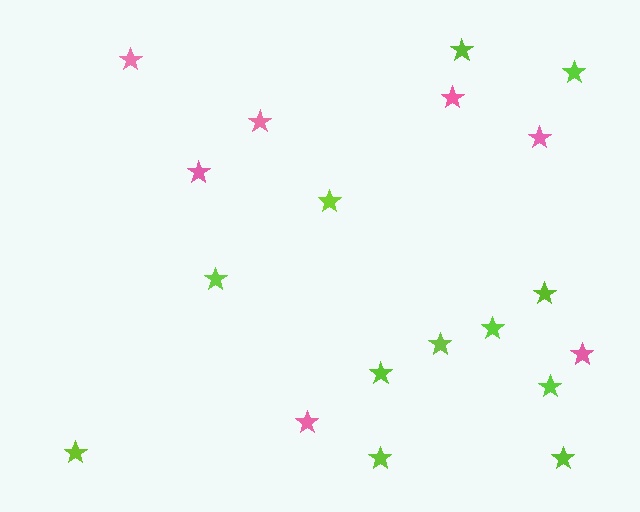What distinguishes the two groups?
There are 2 groups: one group of lime stars (12) and one group of pink stars (7).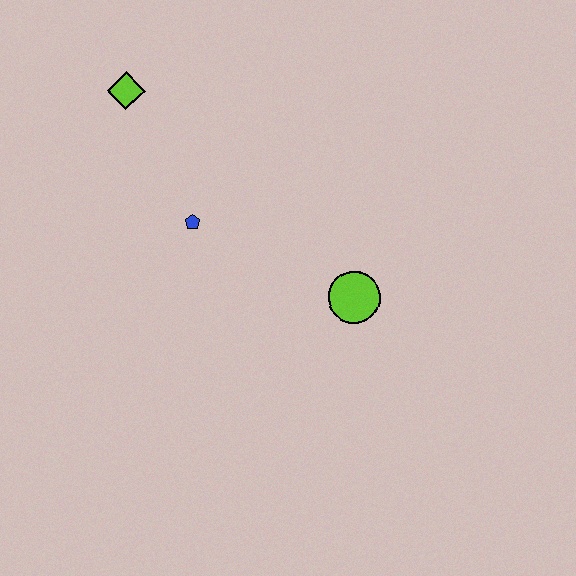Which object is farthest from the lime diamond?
The lime circle is farthest from the lime diamond.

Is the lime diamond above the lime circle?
Yes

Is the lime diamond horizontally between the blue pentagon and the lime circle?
No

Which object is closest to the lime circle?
The blue pentagon is closest to the lime circle.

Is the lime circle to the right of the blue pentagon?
Yes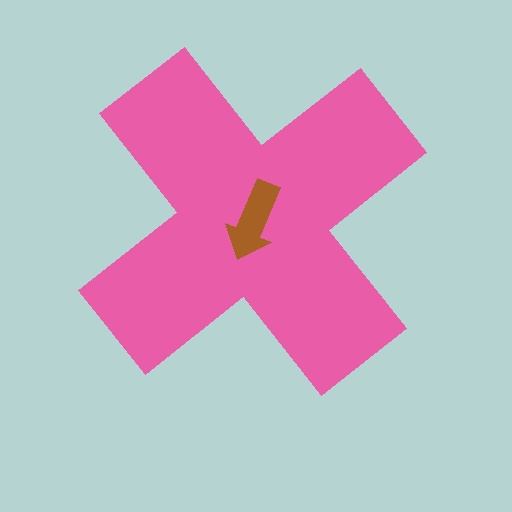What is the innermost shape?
The brown arrow.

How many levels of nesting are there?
2.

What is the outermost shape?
The pink cross.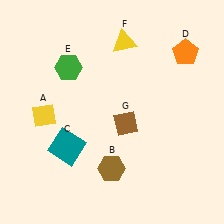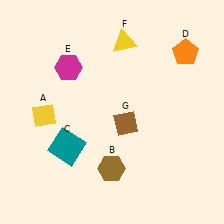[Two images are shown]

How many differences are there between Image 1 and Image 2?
There is 1 difference between the two images.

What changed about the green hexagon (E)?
In Image 1, E is green. In Image 2, it changed to magenta.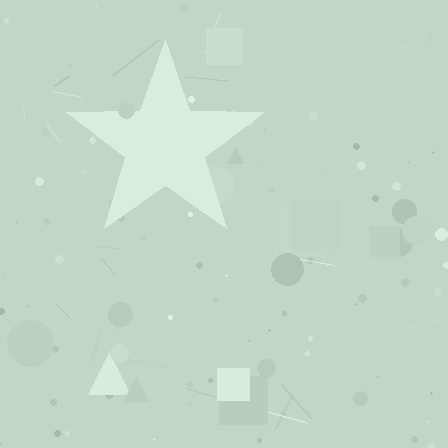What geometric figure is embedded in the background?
A star is embedded in the background.